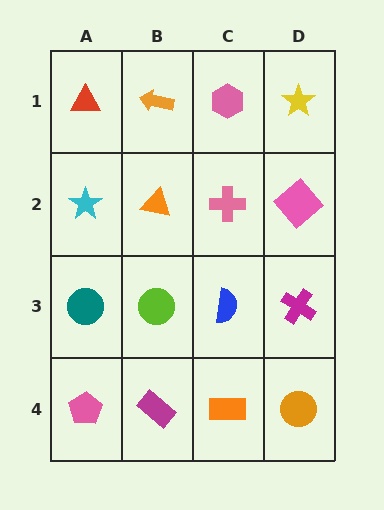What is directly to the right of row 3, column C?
A magenta cross.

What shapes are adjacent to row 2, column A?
A red triangle (row 1, column A), a teal circle (row 3, column A), an orange triangle (row 2, column B).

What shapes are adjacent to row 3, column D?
A pink diamond (row 2, column D), an orange circle (row 4, column D), a blue semicircle (row 3, column C).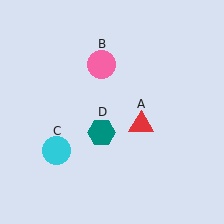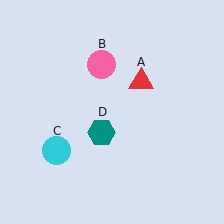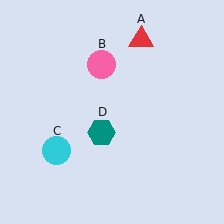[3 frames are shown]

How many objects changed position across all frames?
1 object changed position: red triangle (object A).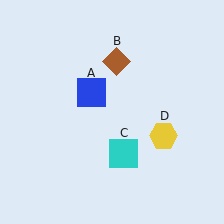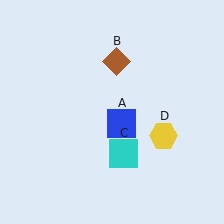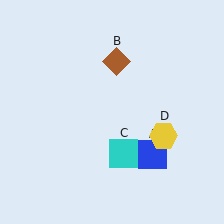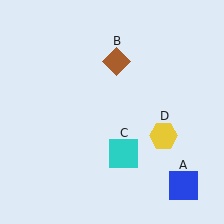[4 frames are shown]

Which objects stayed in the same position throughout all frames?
Brown diamond (object B) and cyan square (object C) and yellow hexagon (object D) remained stationary.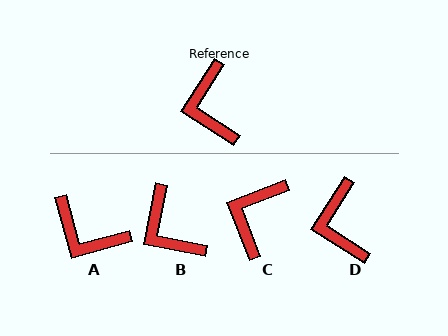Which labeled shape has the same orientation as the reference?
D.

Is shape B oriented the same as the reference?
No, it is off by about 21 degrees.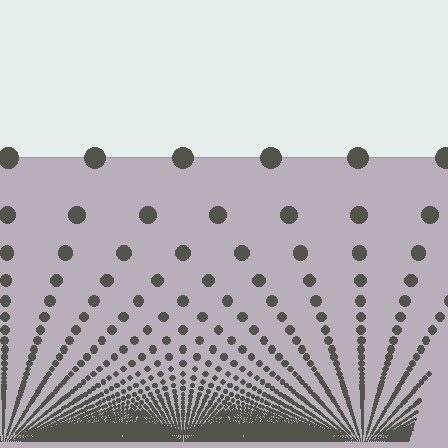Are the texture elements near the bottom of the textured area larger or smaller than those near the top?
Smaller. The gradient is inverted — elements near the bottom are smaller and denser.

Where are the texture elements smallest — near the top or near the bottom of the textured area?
Near the bottom.